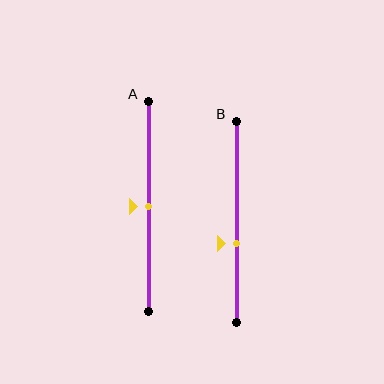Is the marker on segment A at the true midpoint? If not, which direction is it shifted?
Yes, the marker on segment A is at the true midpoint.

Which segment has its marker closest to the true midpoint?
Segment A has its marker closest to the true midpoint.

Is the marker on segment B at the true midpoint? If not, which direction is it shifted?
No, the marker on segment B is shifted downward by about 11% of the segment length.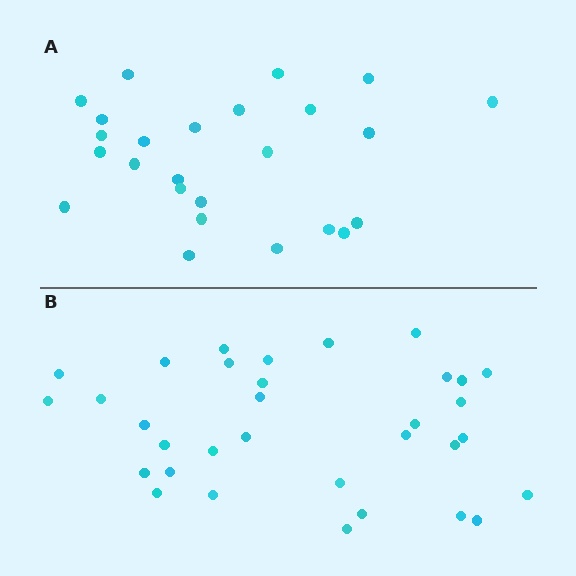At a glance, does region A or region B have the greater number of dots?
Region B (the bottom region) has more dots.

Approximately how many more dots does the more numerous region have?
Region B has roughly 8 or so more dots than region A.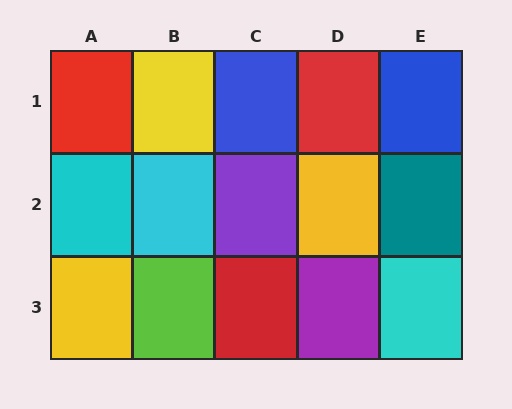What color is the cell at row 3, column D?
Purple.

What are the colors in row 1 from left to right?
Red, yellow, blue, red, blue.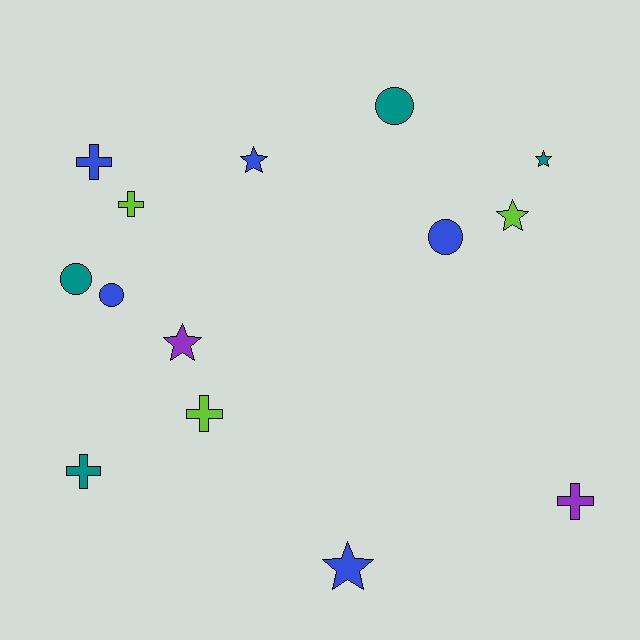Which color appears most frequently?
Blue, with 5 objects.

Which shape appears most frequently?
Cross, with 5 objects.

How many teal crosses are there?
There is 1 teal cross.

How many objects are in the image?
There are 14 objects.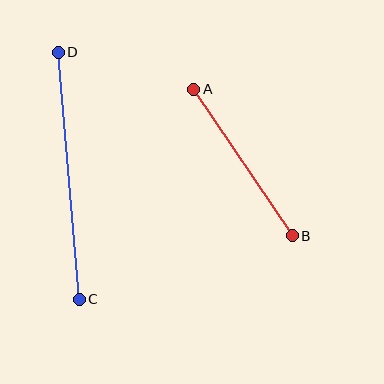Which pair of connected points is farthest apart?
Points C and D are farthest apart.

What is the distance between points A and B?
The distance is approximately 177 pixels.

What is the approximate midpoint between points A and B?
The midpoint is at approximately (243, 162) pixels.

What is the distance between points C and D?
The distance is approximately 248 pixels.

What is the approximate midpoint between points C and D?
The midpoint is at approximately (69, 176) pixels.